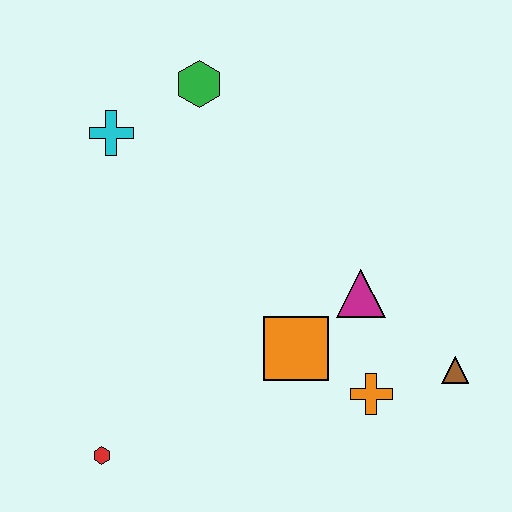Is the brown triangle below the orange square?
Yes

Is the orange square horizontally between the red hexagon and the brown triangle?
Yes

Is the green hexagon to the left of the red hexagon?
No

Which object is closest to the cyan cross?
The green hexagon is closest to the cyan cross.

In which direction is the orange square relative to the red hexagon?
The orange square is to the right of the red hexagon.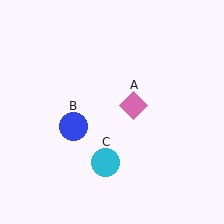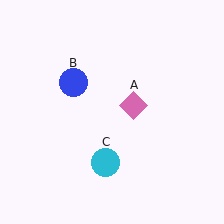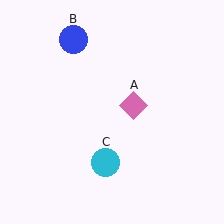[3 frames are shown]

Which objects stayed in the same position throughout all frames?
Pink diamond (object A) and cyan circle (object C) remained stationary.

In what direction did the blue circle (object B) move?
The blue circle (object B) moved up.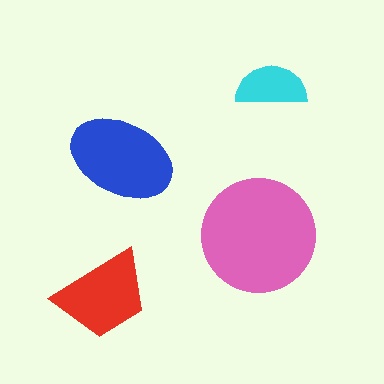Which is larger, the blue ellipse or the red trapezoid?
The blue ellipse.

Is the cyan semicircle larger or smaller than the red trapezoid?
Smaller.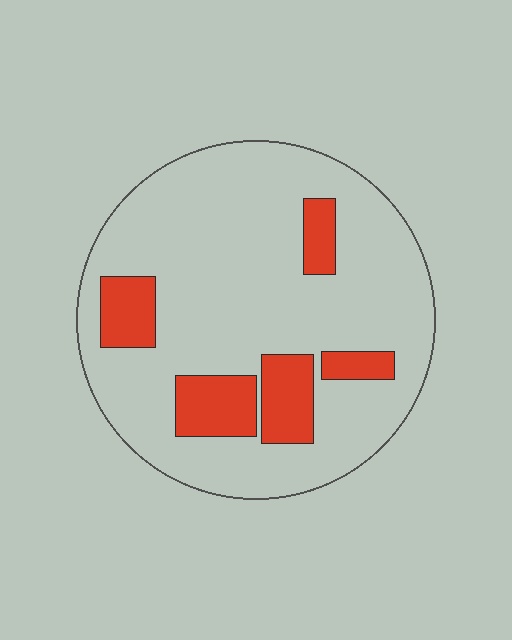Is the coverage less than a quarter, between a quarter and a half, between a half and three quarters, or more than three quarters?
Less than a quarter.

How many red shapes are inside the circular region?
5.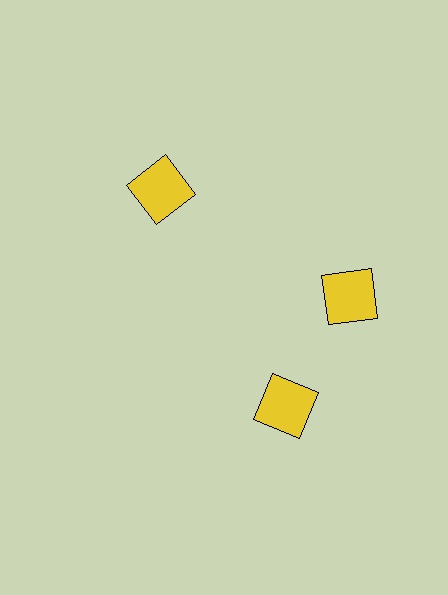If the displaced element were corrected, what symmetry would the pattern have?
It would have 3-fold rotational symmetry — the pattern would map onto itself every 120 degrees.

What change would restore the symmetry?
The symmetry would be restored by rotating it back into even spacing with its neighbors so that all 3 squares sit at equal angles and equal distance from the center.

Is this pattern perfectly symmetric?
No. The 3 yellow squares are arranged in a ring, but one element near the 7 o'clock position is rotated out of alignment along the ring, breaking the 3-fold rotational symmetry.